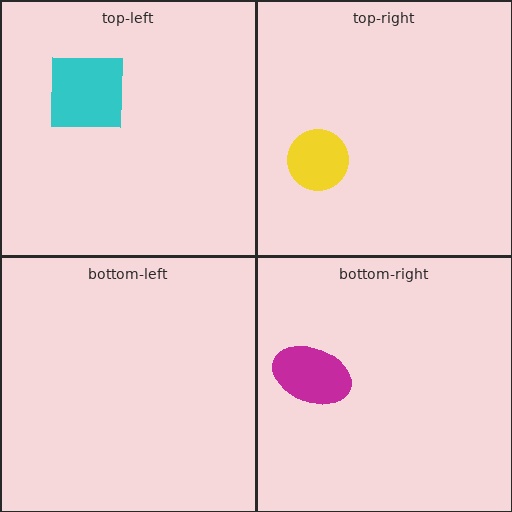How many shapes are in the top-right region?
1.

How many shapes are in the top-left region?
1.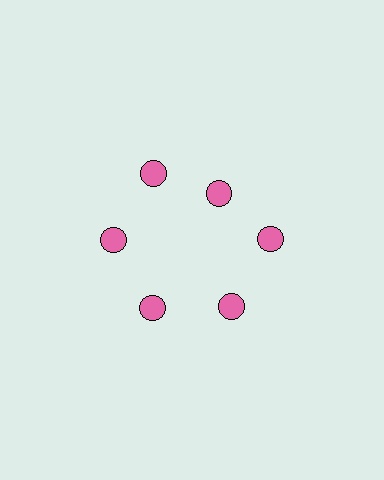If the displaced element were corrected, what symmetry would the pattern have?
It would have 6-fold rotational symmetry — the pattern would map onto itself every 60 degrees.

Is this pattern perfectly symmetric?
No. The 6 pink circles are arranged in a ring, but one element near the 1 o'clock position is pulled inward toward the center, breaking the 6-fold rotational symmetry.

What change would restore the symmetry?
The symmetry would be restored by moving it outward, back onto the ring so that all 6 circles sit at equal angles and equal distance from the center.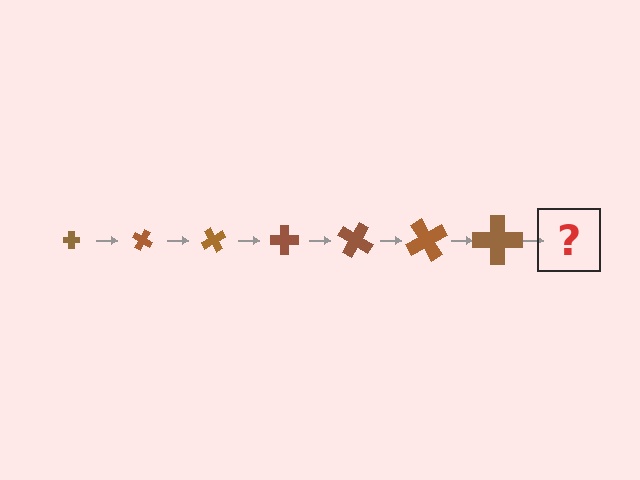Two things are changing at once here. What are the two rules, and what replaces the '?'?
The two rules are that the cross grows larger each step and it rotates 30 degrees each step. The '?' should be a cross, larger than the previous one and rotated 210 degrees from the start.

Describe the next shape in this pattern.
It should be a cross, larger than the previous one and rotated 210 degrees from the start.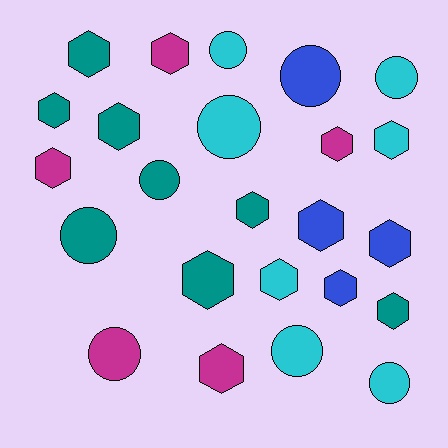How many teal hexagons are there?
There are 6 teal hexagons.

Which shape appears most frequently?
Hexagon, with 15 objects.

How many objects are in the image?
There are 24 objects.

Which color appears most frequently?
Teal, with 8 objects.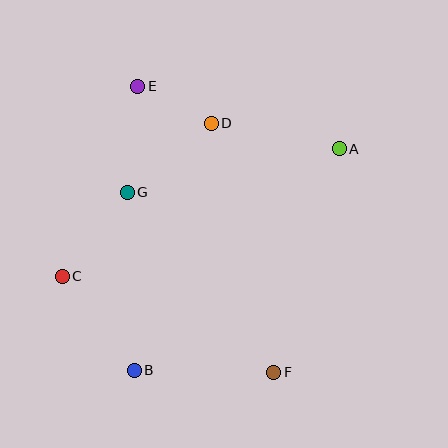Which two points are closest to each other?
Points D and E are closest to each other.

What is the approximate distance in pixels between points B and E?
The distance between B and E is approximately 284 pixels.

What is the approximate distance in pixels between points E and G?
The distance between E and G is approximately 106 pixels.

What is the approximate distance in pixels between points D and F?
The distance between D and F is approximately 257 pixels.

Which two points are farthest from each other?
Points E and F are farthest from each other.